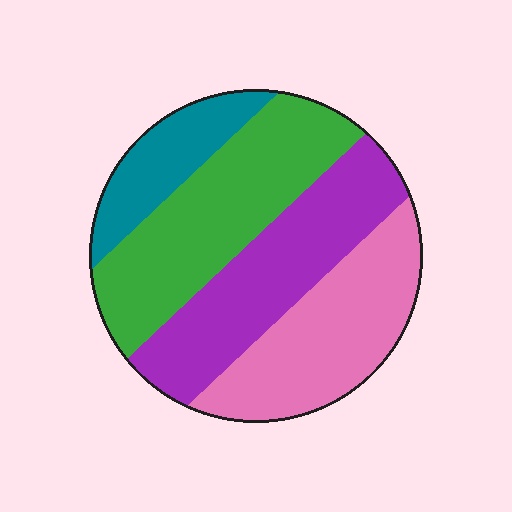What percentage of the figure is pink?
Pink covers roughly 25% of the figure.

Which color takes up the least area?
Teal, at roughly 15%.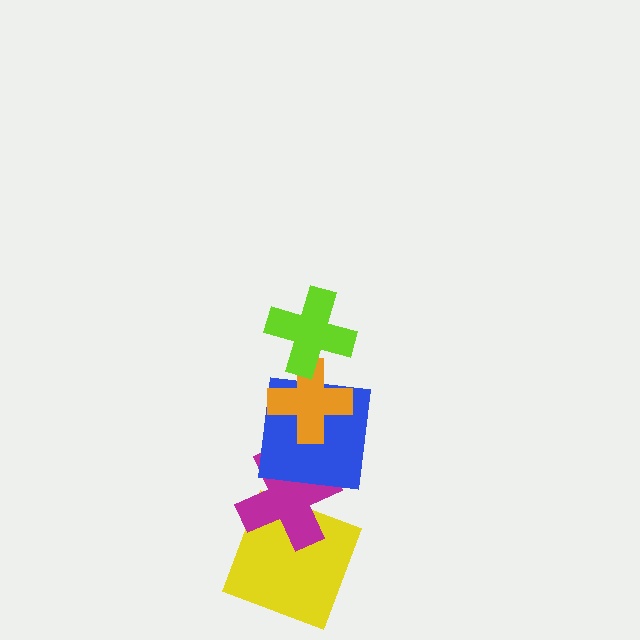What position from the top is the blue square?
The blue square is 3rd from the top.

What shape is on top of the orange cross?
The lime cross is on top of the orange cross.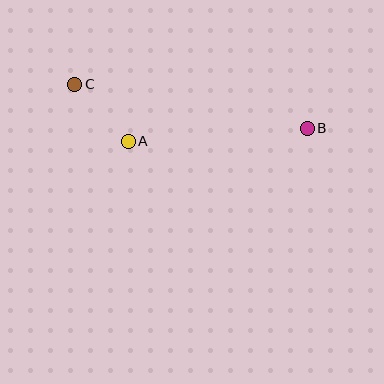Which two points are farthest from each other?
Points B and C are farthest from each other.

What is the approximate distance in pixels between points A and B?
The distance between A and B is approximately 180 pixels.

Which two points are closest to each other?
Points A and C are closest to each other.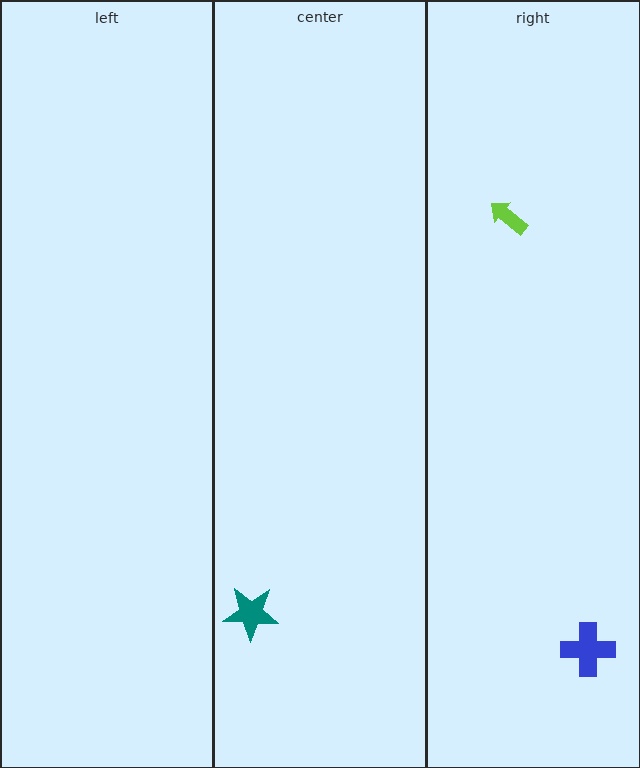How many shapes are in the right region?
2.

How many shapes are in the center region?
1.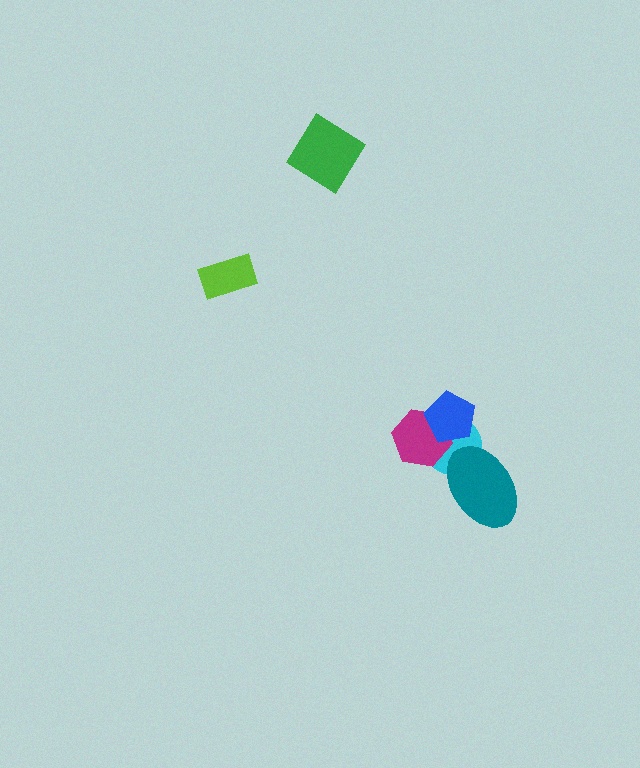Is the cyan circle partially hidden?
Yes, it is partially covered by another shape.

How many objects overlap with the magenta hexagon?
2 objects overlap with the magenta hexagon.